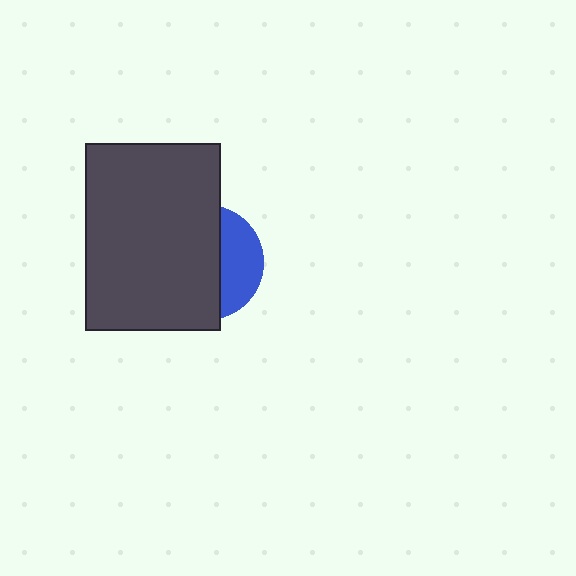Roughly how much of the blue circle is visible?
A small part of it is visible (roughly 34%).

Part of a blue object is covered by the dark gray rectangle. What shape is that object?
It is a circle.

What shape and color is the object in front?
The object in front is a dark gray rectangle.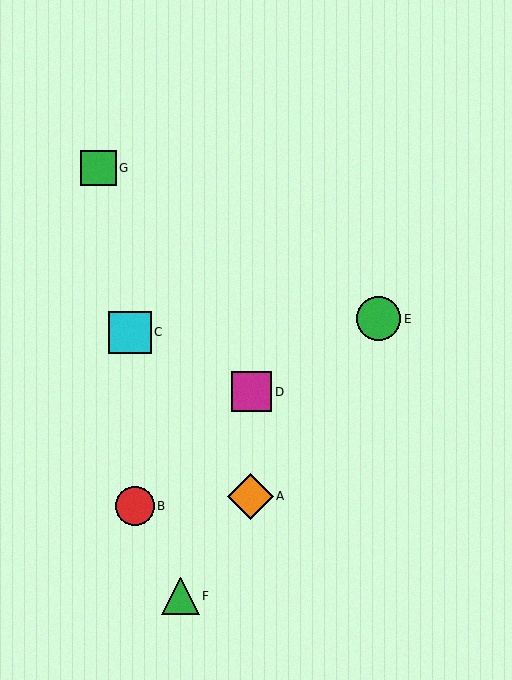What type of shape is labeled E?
Shape E is a green circle.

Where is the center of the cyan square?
The center of the cyan square is at (130, 332).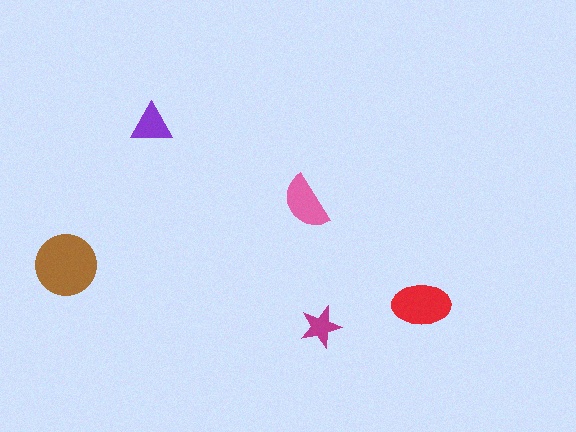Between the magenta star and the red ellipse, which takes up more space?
The red ellipse.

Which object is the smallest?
The magenta star.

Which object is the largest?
The brown circle.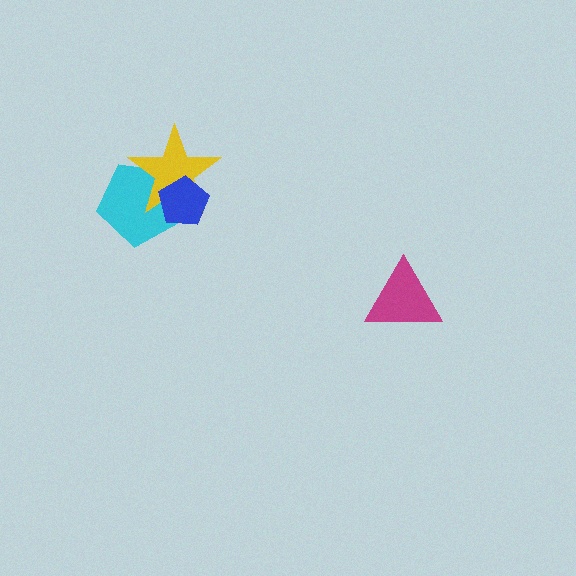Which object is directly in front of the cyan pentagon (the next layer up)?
The yellow star is directly in front of the cyan pentagon.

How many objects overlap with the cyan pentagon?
2 objects overlap with the cyan pentagon.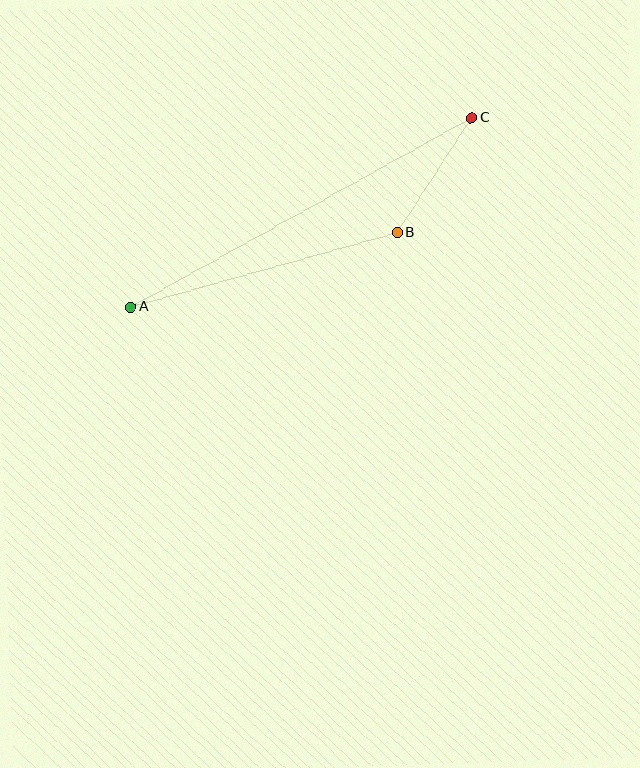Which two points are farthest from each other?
Points A and C are farthest from each other.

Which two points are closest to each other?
Points B and C are closest to each other.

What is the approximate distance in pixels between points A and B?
The distance between A and B is approximately 276 pixels.